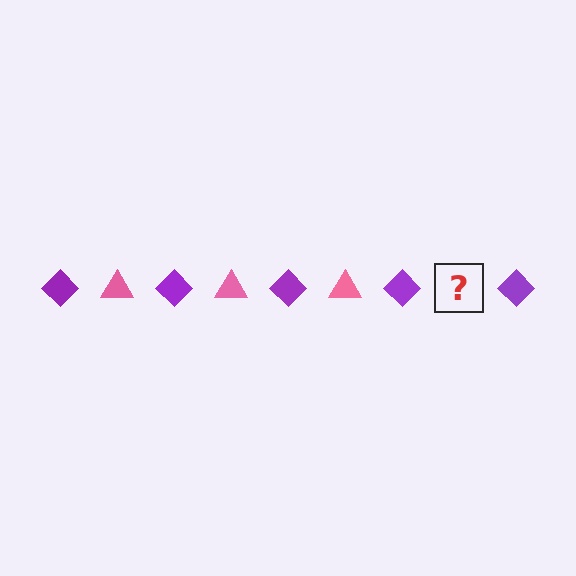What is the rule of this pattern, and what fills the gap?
The rule is that the pattern alternates between purple diamond and pink triangle. The gap should be filled with a pink triangle.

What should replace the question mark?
The question mark should be replaced with a pink triangle.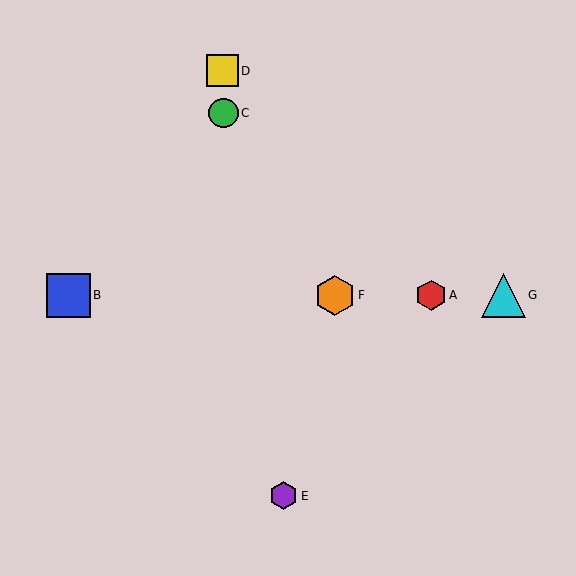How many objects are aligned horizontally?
4 objects (A, B, F, G) are aligned horizontally.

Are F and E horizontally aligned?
No, F is at y≈295 and E is at y≈496.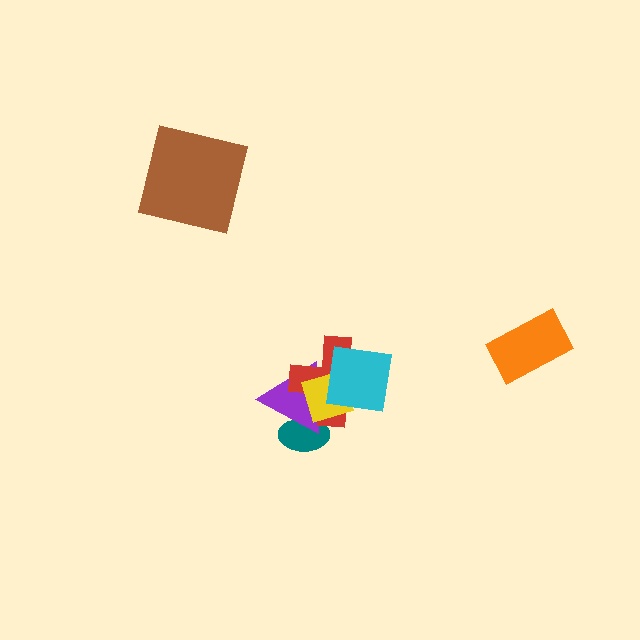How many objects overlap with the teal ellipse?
3 objects overlap with the teal ellipse.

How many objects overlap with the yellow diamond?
4 objects overlap with the yellow diamond.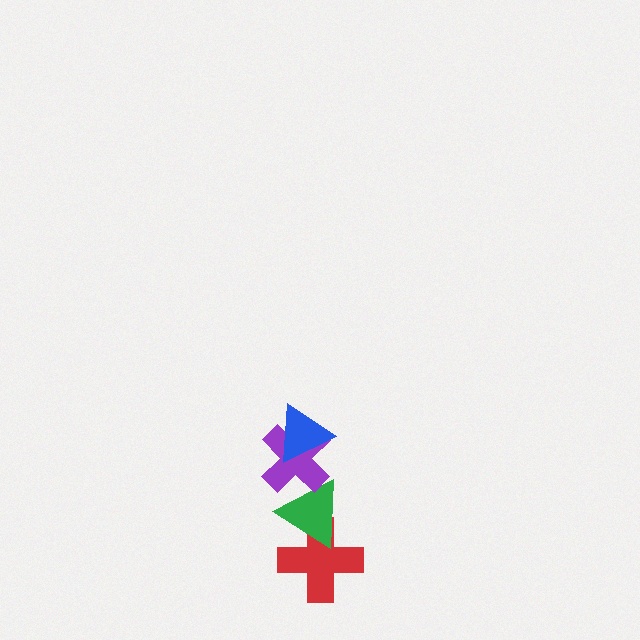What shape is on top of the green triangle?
The purple cross is on top of the green triangle.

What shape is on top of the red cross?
The green triangle is on top of the red cross.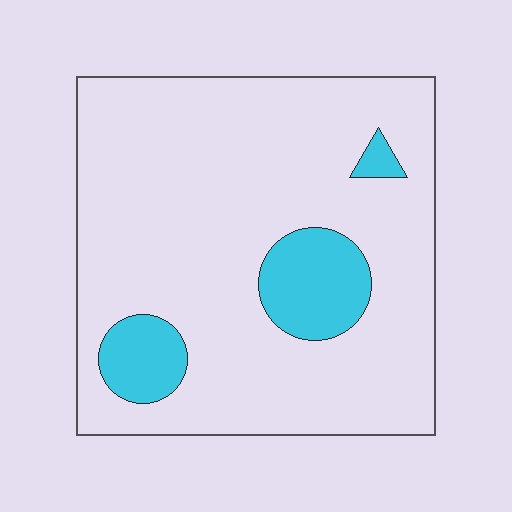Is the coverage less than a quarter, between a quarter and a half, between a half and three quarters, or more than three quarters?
Less than a quarter.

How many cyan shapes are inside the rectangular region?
3.